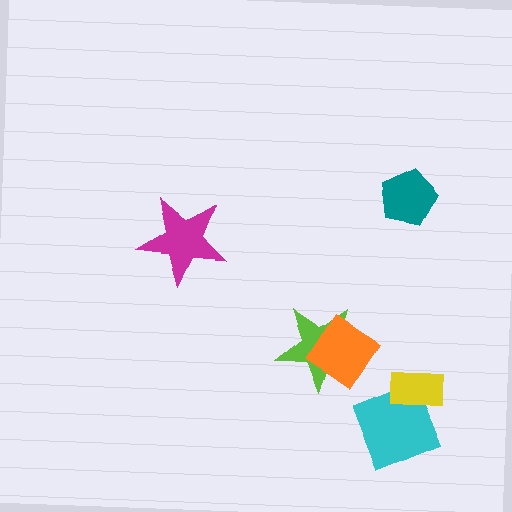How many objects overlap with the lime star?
1 object overlaps with the lime star.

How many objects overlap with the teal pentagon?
0 objects overlap with the teal pentagon.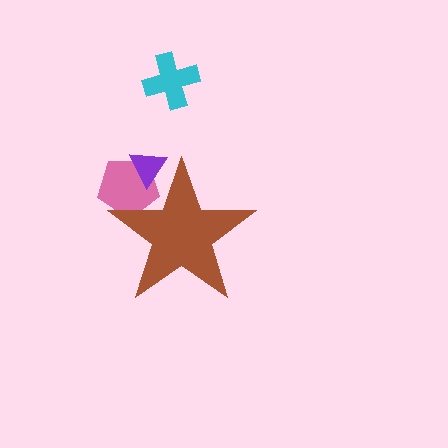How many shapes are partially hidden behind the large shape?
2 shapes are partially hidden.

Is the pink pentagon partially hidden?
Yes, the pink pentagon is partially hidden behind the brown star.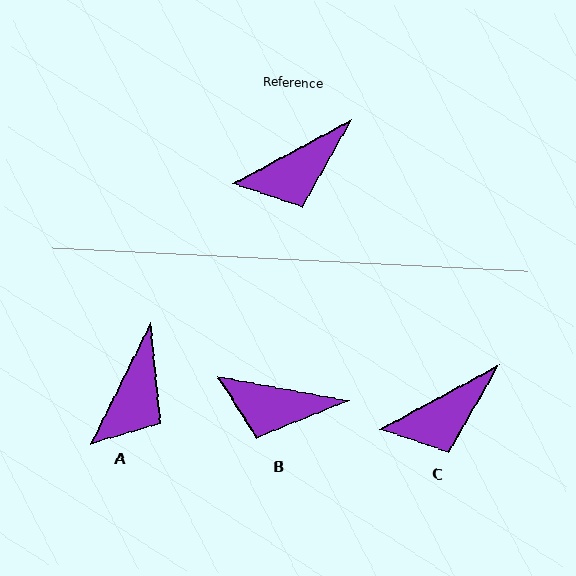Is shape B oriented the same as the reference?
No, it is off by about 39 degrees.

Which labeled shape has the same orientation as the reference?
C.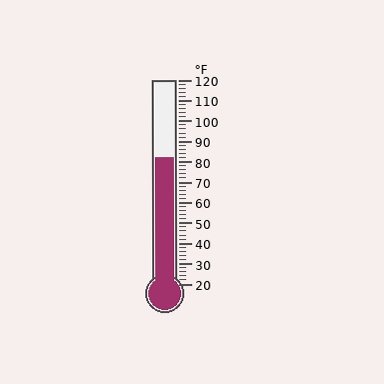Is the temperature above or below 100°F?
The temperature is below 100°F.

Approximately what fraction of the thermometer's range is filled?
The thermometer is filled to approximately 60% of its range.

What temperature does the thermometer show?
The thermometer shows approximately 82°F.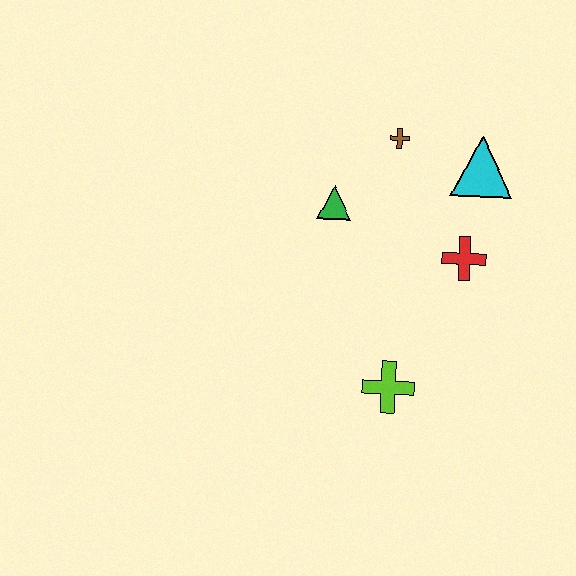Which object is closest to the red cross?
The cyan triangle is closest to the red cross.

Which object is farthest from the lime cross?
The brown cross is farthest from the lime cross.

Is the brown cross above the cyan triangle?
Yes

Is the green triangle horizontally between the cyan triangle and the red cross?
No